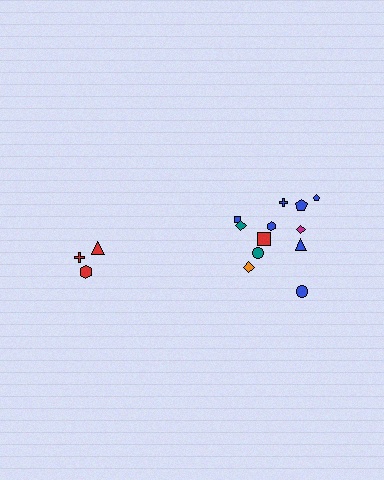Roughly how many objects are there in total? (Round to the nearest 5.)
Roughly 15 objects in total.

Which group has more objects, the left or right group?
The right group.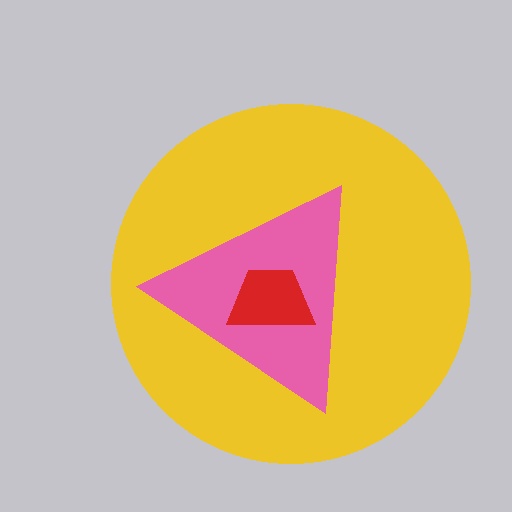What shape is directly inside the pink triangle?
The red trapezoid.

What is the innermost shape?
The red trapezoid.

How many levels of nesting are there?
3.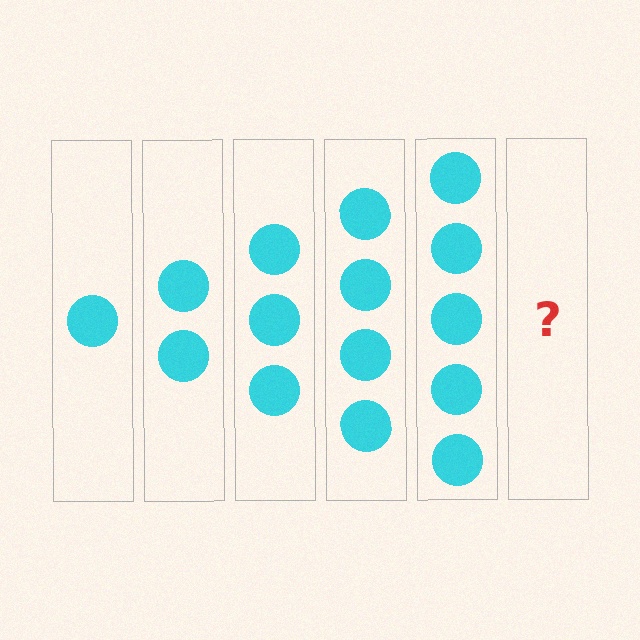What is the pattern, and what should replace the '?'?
The pattern is that each step adds one more circle. The '?' should be 6 circles.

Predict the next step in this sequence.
The next step is 6 circles.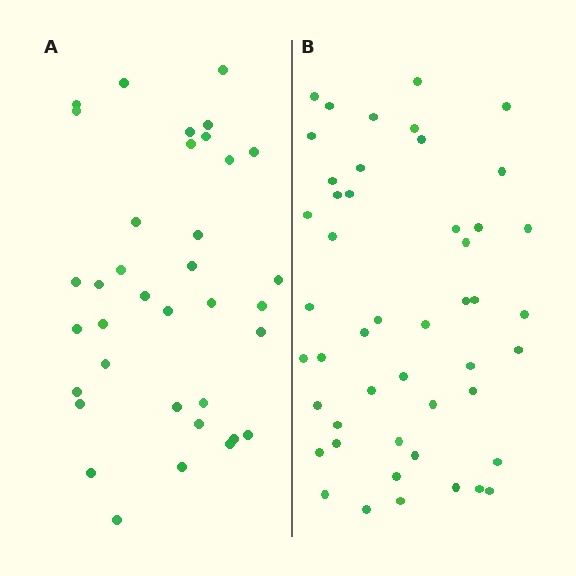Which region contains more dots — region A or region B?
Region B (the right region) has more dots.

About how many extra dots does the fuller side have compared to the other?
Region B has roughly 12 or so more dots than region A.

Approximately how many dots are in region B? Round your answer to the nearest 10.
About 50 dots. (The exact count is 48, which rounds to 50.)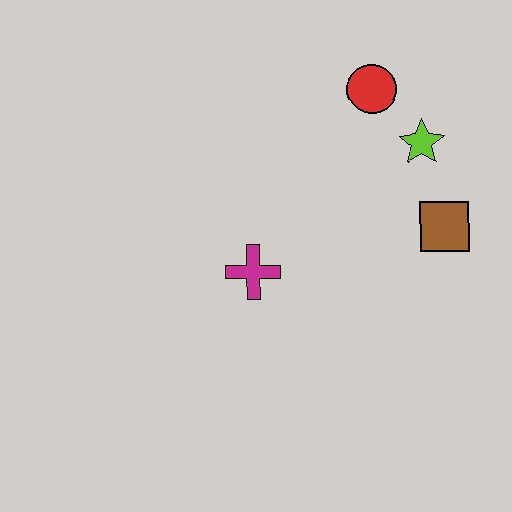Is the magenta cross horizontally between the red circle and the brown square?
No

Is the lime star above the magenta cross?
Yes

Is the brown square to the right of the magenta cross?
Yes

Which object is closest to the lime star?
The red circle is closest to the lime star.